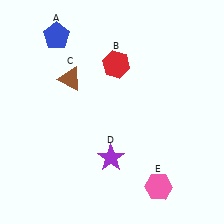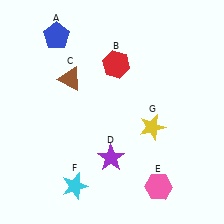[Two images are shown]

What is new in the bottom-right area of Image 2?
A yellow star (G) was added in the bottom-right area of Image 2.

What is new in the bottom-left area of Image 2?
A cyan star (F) was added in the bottom-left area of Image 2.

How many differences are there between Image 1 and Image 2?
There are 2 differences between the two images.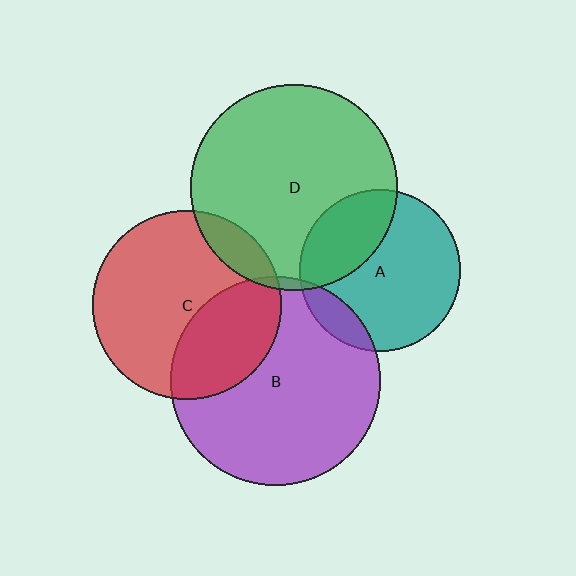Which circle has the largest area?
Circle B (purple).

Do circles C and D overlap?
Yes.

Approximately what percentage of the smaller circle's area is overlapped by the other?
Approximately 10%.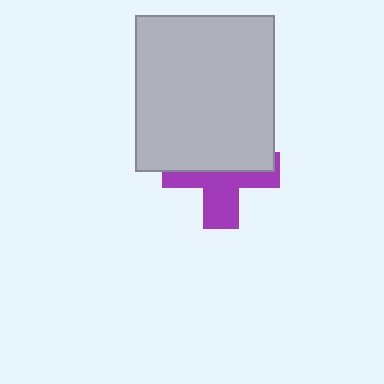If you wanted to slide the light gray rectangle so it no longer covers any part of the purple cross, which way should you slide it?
Slide it up — that is the most direct way to separate the two shapes.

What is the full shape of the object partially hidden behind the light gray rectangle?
The partially hidden object is a purple cross.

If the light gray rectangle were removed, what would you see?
You would see the complete purple cross.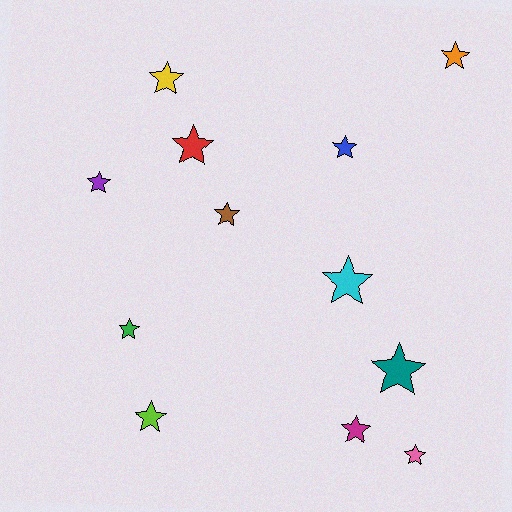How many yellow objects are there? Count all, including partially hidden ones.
There is 1 yellow object.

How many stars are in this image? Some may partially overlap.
There are 12 stars.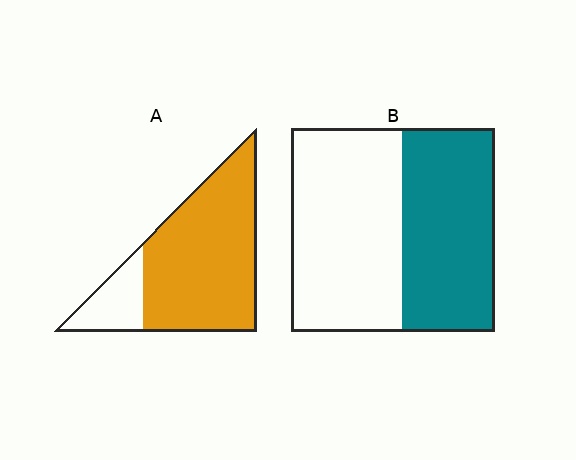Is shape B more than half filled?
No.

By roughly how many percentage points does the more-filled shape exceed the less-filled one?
By roughly 35 percentage points (A over B).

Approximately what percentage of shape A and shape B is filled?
A is approximately 80% and B is approximately 45%.